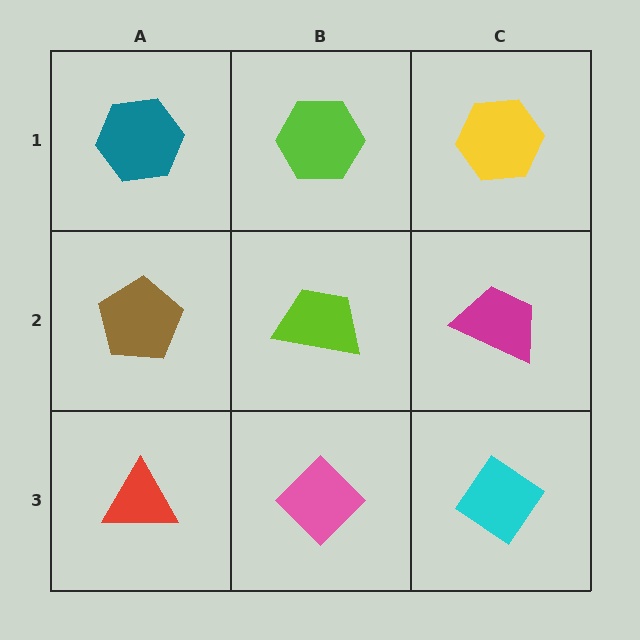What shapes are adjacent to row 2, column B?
A lime hexagon (row 1, column B), a pink diamond (row 3, column B), a brown pentagon (row 2, column A), a magenta trapezoid (row 2, column C).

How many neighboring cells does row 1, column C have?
2.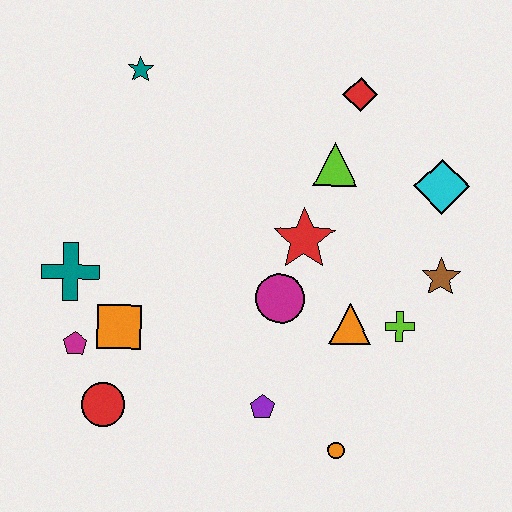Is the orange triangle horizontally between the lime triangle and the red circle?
No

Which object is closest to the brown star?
The lime cross is closest to the brown star.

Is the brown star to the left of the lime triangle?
No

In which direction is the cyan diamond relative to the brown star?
The cyan diamond is above the brown star.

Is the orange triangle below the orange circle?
No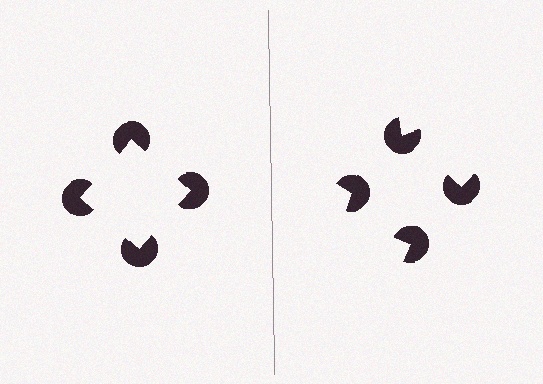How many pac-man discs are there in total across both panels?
8 — 4 on each side.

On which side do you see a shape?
An illusory square appears on the left side. On the right side the wedge cuts are rotated, so no coherent shape forms.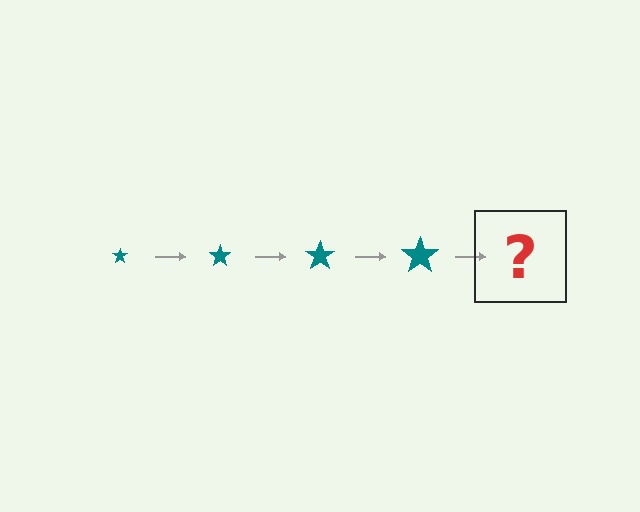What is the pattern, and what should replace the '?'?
The pattern is that the star gets progressively larger each step. The '?' should be a teal star, larger than the previous one.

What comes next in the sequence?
The next element should be a teal star, larger than the previous one.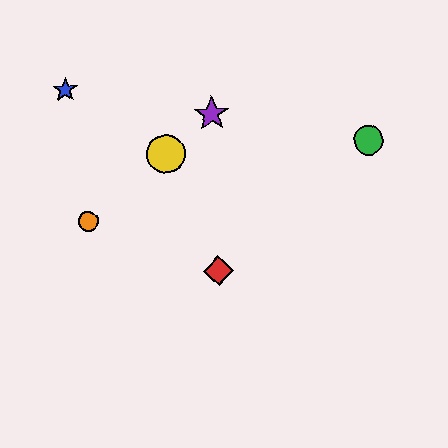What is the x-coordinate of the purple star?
The purple star is at x≈212.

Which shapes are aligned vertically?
The red diamond, the purple star are aligned vertically.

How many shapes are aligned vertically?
2 shapes (the red diamond, the purple star) are aligned vertically.